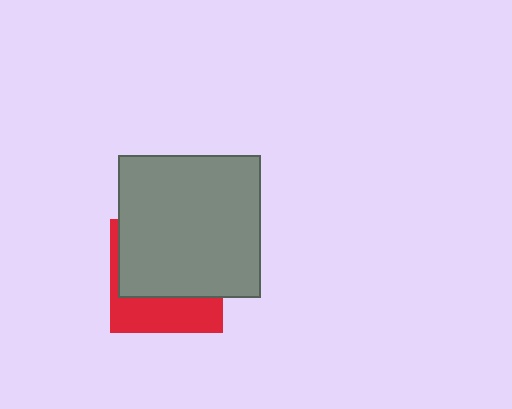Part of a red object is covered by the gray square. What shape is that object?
It is a square.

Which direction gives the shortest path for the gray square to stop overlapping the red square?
Moving up gives the shortest separation.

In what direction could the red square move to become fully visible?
The red square could move down. That would shift it out from behind the gray square entirely.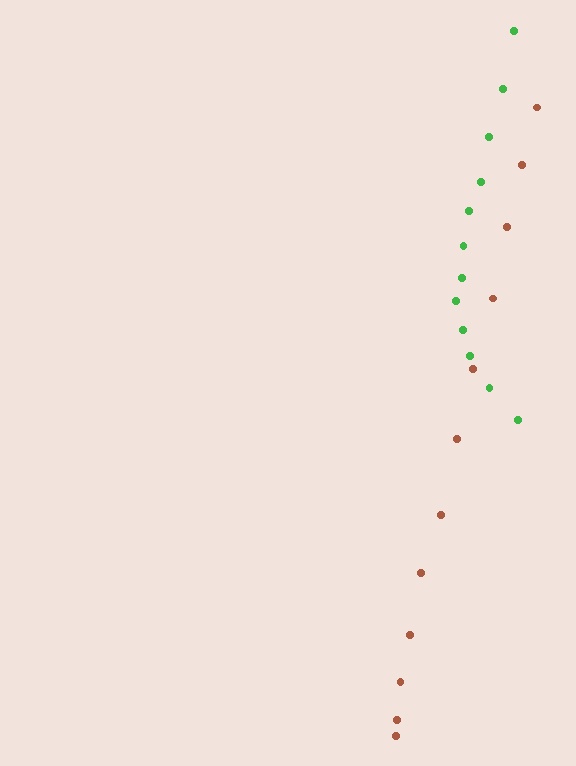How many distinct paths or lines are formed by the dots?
There are 2 distinct paths.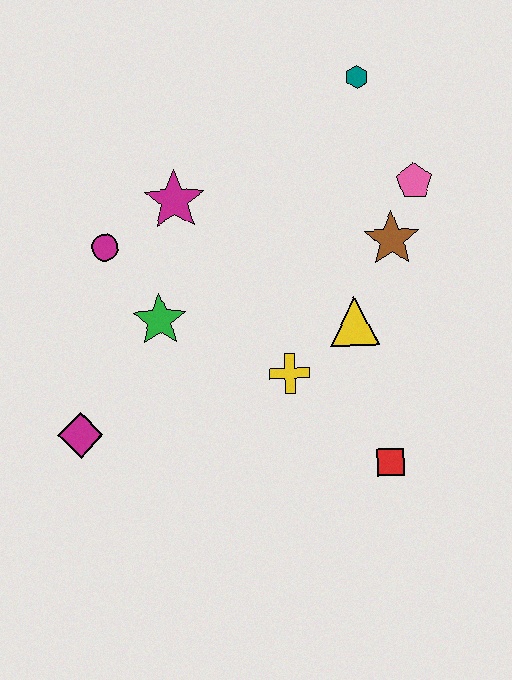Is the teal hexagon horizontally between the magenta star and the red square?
Yes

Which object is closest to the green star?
The magenta circle is closest to the green star.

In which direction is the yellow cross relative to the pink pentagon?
The yellow cross is below the pink pentagon.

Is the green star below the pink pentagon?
Yes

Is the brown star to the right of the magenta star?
Yes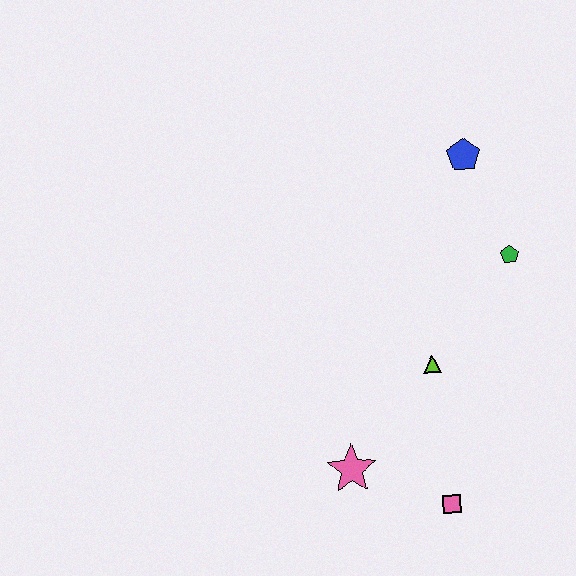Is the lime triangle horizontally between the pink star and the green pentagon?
Yes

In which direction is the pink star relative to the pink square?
The pink star is to the left of the pink square.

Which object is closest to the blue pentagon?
The green pentagon is closest to the blue pentagon.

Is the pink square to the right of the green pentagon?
No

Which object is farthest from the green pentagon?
The pink star is farthest from the green pentagon.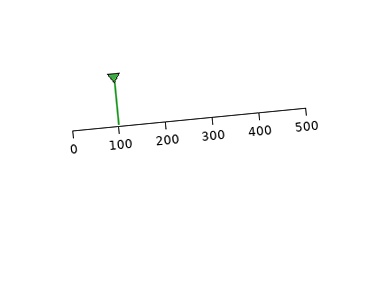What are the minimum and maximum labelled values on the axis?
The axis runs from 0 to 500.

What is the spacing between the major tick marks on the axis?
The major ticks are spaced 100 apart.